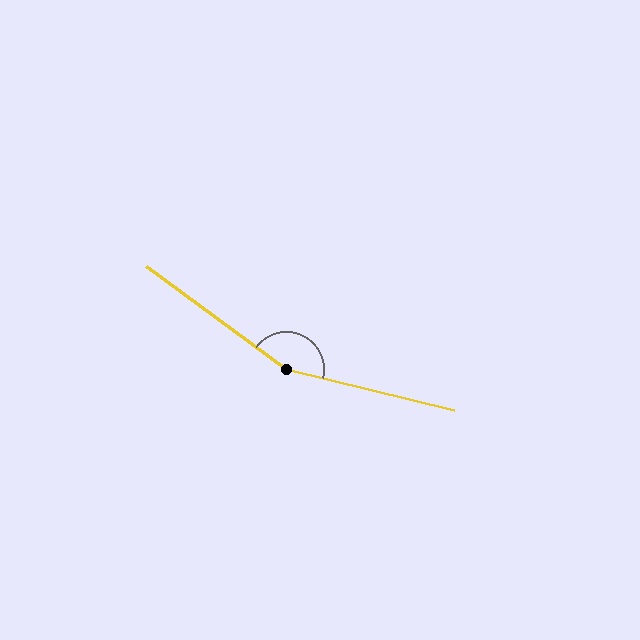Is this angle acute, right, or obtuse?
It is obtuse.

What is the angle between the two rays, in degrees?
Approximately 157 degrees.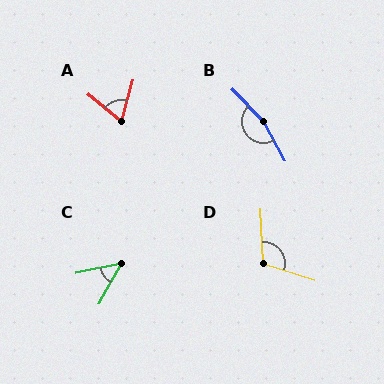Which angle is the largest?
B, at approximately 165 degrees.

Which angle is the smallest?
C, at approximately 50 degrees.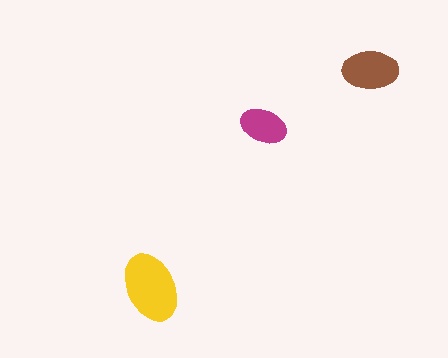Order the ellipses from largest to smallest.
the yellow one, the brown one, the magenta one.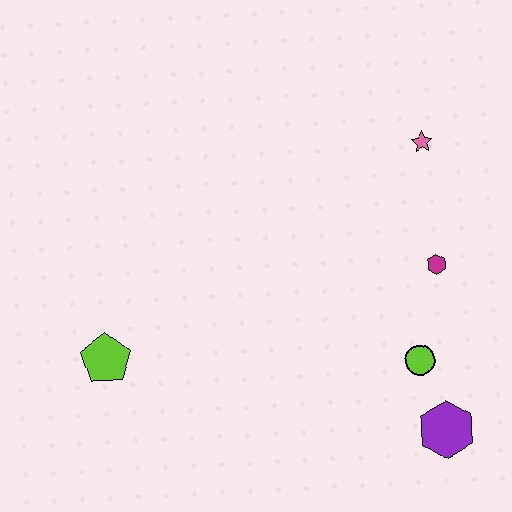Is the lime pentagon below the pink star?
Yes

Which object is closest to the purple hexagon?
The lime circle is closest to the purple hexagon.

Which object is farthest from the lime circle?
The lime pentagon is farthest from the lime circle.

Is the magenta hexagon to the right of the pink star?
Yes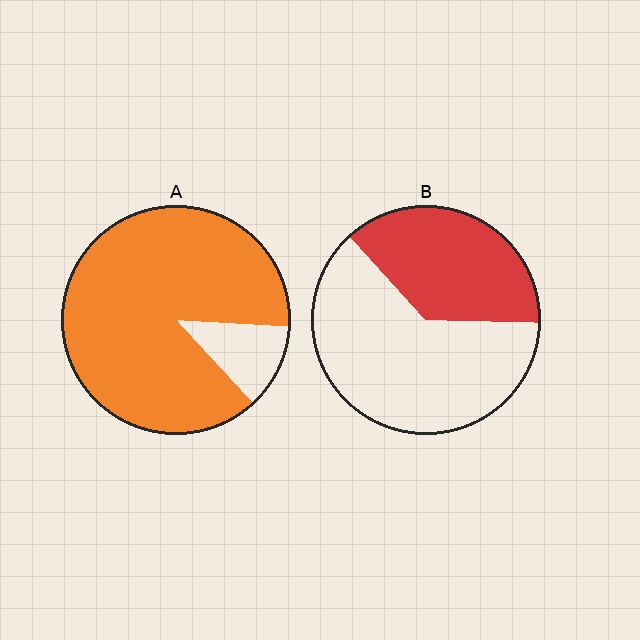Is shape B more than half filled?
No.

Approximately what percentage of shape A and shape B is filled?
A is approximately 90% and B is approximately 35%.